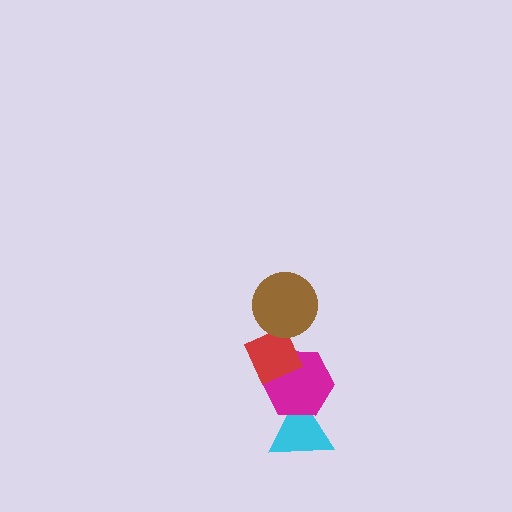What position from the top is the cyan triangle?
The cyan triangle is 4th from the top.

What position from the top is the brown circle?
The brown circle is 1st from the top.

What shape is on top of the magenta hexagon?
The red diamond is on top of the magenta hexagon.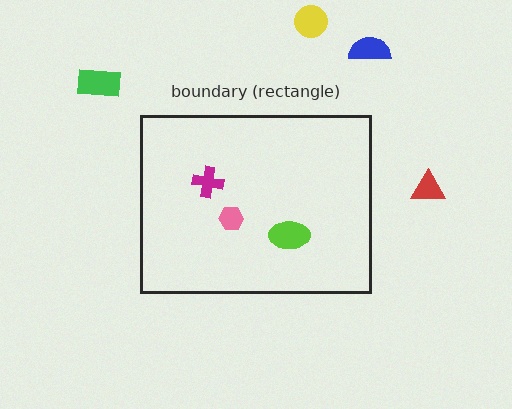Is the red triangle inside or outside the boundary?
Outside.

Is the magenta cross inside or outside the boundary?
Inside.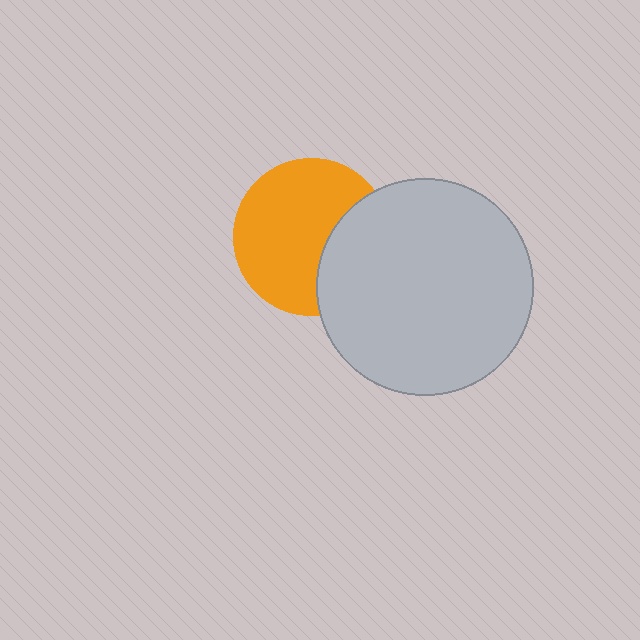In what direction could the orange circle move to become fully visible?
The orange circle could move left. That would shift it out from behind the light gray circle entirely.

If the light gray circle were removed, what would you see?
You would see the complete orange circle.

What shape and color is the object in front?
The object in front is a light gray circle.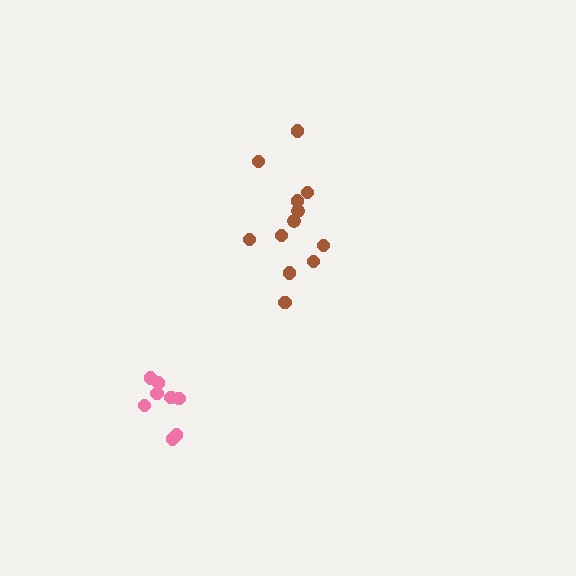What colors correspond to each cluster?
The clusters are colored: brown, pink.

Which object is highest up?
The brown cluster is topmost.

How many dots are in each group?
Group 1: 12 dots, Group 2: 8 dots (20 total).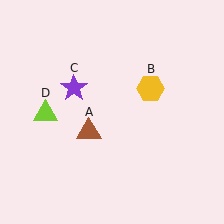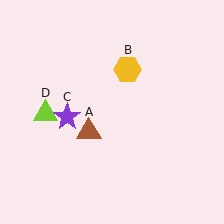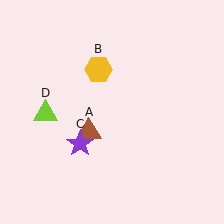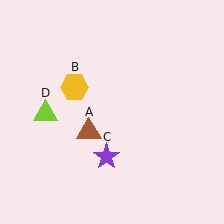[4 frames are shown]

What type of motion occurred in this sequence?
The yellow hexagon (object B), purple star (object C) rotated counterclockwise around the center of the scene.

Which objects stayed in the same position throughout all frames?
Brown triangle (object A) and lime triangle (object D) remained stationary.